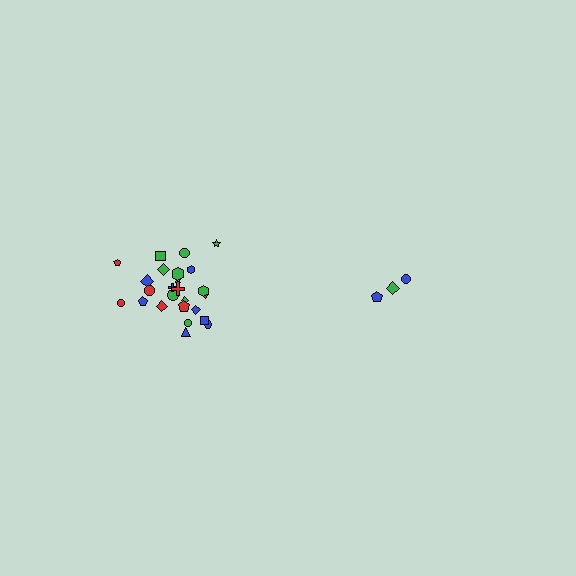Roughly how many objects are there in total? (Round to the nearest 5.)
Roughly 30 objects in total.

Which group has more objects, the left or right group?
The left group.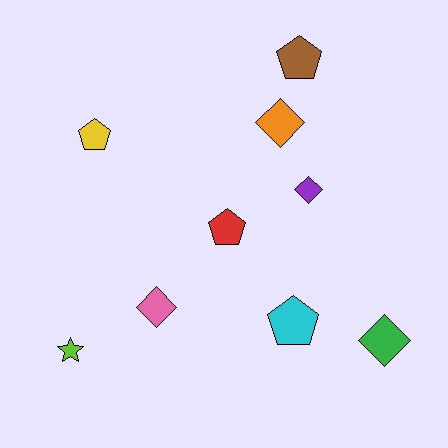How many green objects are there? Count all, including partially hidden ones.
There is 1 green object.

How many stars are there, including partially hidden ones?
There is 1 star.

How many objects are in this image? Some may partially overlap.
There are 9 objects.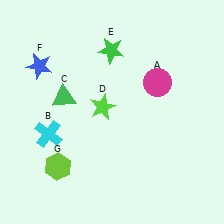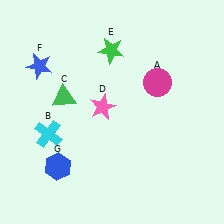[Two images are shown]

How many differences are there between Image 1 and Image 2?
There are 2 differences between the two images.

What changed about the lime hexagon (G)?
In Image 1, G is lime. In Image 2, it changed to blue.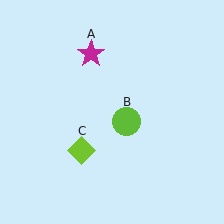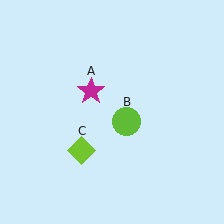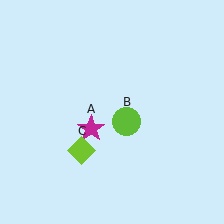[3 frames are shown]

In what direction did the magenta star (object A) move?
The magenta star (object A) moved down.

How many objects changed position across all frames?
1 object changed position: magenta star (object A).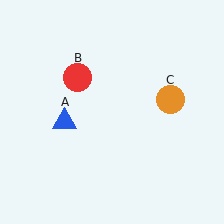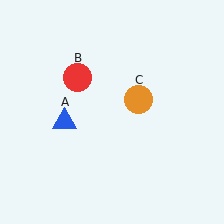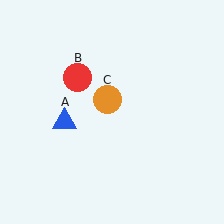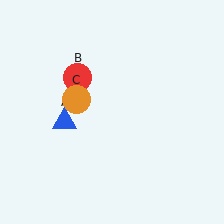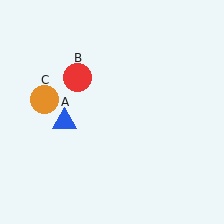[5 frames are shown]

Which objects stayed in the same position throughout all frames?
Blue triangle (object A) and red circle (object B) remained stationary.